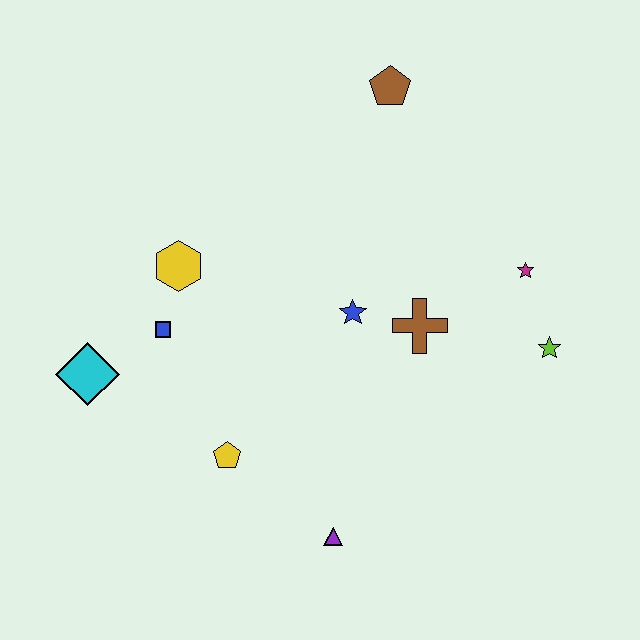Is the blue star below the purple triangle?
No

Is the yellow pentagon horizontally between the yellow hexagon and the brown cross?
Yes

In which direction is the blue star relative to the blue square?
The blue star is to the right of the blue square.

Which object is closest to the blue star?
The brown cross is closest to the blue star.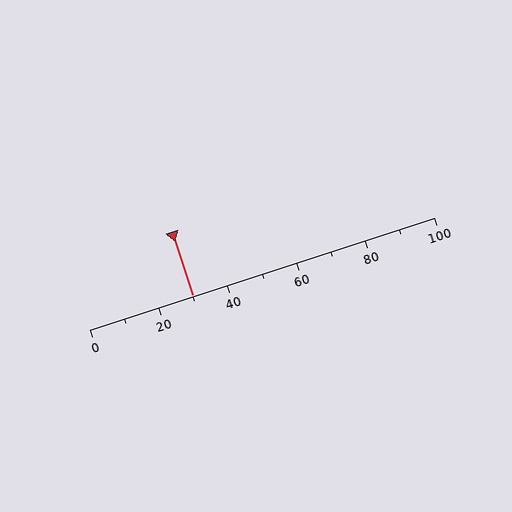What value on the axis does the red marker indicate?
The marker indicates approximately 30.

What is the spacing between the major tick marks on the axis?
The major ticks are spaced 20 apart.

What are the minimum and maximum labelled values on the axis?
The axis runs from 0 to 100.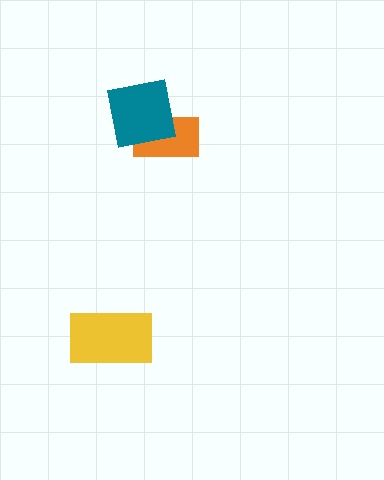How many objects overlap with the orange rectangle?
1 object overlaps with the orange rectangle.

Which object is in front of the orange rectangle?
The teal square is in front of the orange rectangle.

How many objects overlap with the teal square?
1 object overlaps with the teal square.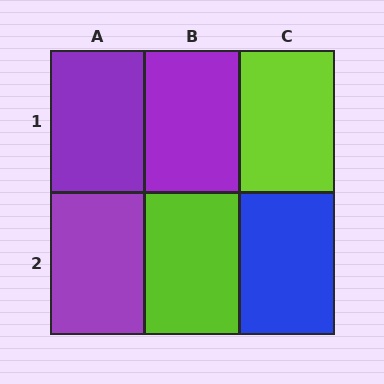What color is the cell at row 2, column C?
Blue.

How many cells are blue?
1 cell is blue.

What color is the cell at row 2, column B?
Lime.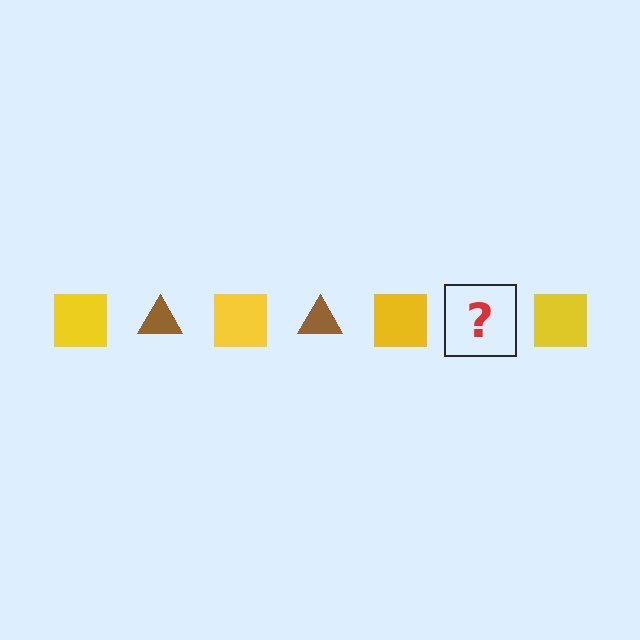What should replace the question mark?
The question mark should be replaced with a brown triangle.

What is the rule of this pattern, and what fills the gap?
The rule is that the pattern alternates between yellow square and brown triangle. The gap should be filled with a brown triangle.